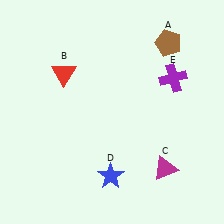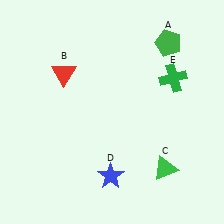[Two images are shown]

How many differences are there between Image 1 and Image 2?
There are 3 differences between the two images.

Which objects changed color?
A changed from brown to green. C changed from magenta to green. E changed from purple to green.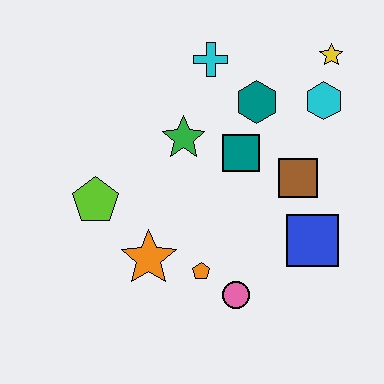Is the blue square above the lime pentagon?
No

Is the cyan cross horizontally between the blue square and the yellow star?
No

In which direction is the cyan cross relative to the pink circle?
The cyan cross is above the pink circle.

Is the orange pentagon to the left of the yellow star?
Yes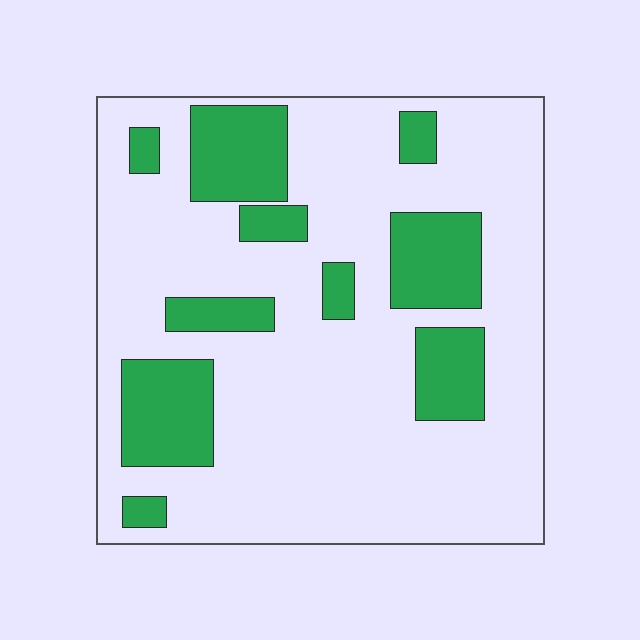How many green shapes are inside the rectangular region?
10.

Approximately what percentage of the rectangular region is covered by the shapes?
Approximately 25%.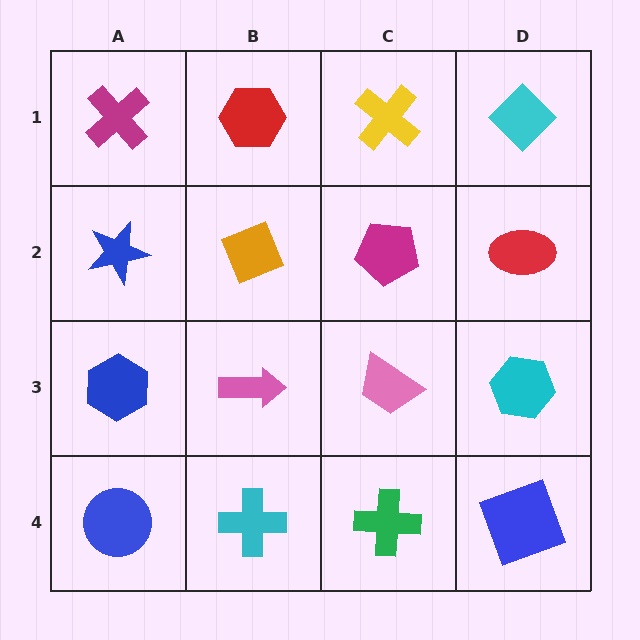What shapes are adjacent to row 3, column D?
A red ellipse (row 2, column D), a blue square (row 4, column D), a pink trapezoid (row 3, column C).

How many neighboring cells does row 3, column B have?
4.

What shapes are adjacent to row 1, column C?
A magenta pentagon (row 2, column C), a red hexagon (row 1, column B), a cyan diamond (row 1, column D).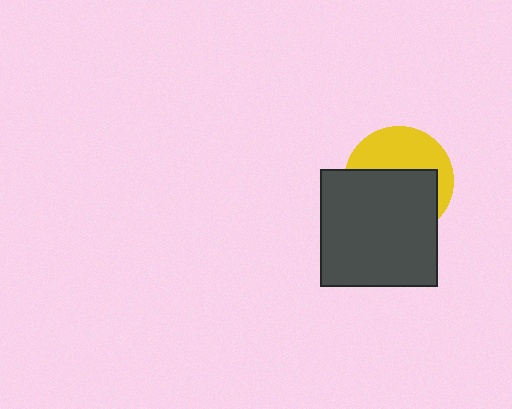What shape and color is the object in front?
The object in front is a dark gray square.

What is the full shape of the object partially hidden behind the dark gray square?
The partially hidden object is a yellow circle.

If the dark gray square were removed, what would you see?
You would see the complete yellow circle.